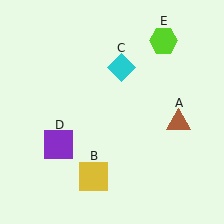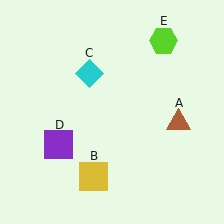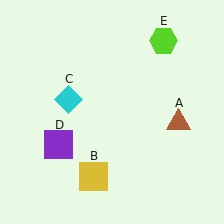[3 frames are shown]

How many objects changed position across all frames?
1 object changed position: cyan diamond (object C).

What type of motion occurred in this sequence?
The cyan diamond (object C) rotated counterclockwise around the center of the scene.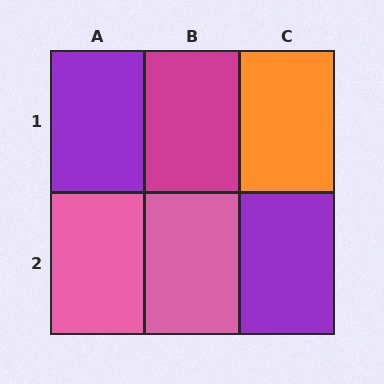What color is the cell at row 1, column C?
Orange.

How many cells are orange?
1 cell is orange.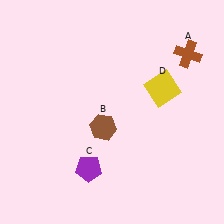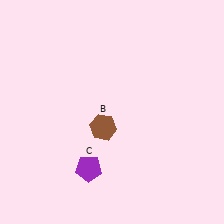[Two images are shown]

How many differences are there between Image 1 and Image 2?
There are 2 differences between the two images.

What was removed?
The yellow square (D), the brown cross (A) were removed in Image 2.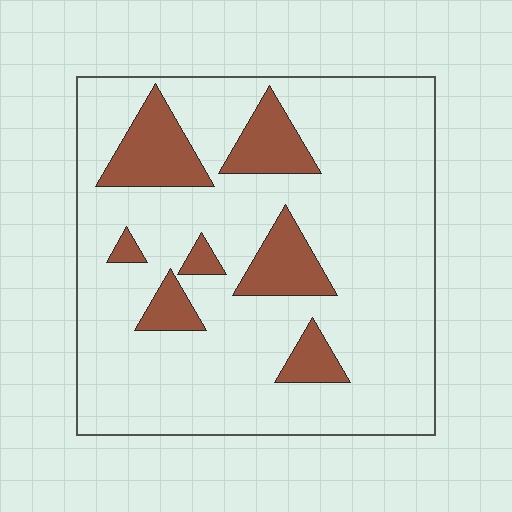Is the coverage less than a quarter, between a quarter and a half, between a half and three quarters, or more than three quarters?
Less than a quarter.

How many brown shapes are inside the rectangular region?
7.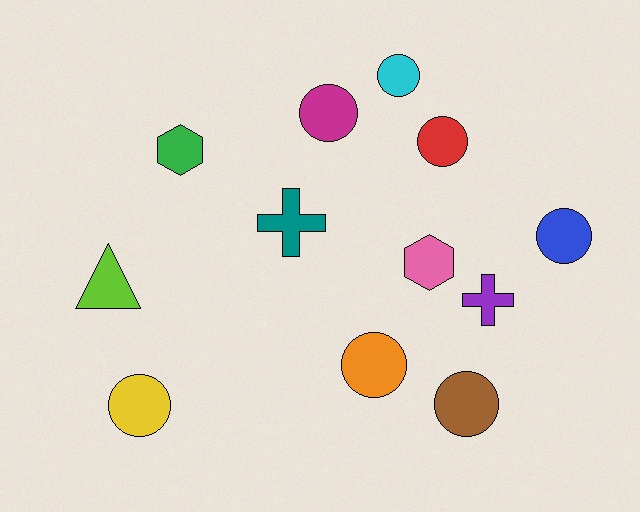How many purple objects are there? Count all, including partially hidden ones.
There is 1 purple object.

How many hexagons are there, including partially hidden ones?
There are 2 hexagons.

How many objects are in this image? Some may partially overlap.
There are 12 objects.